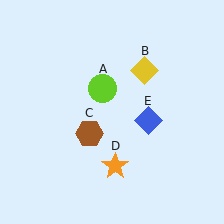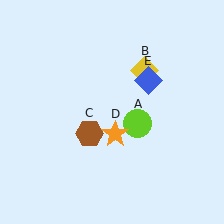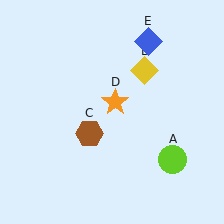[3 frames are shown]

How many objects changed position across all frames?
3 objects changed position: lime circle (object A), orange star (object D), blue diamond (object E).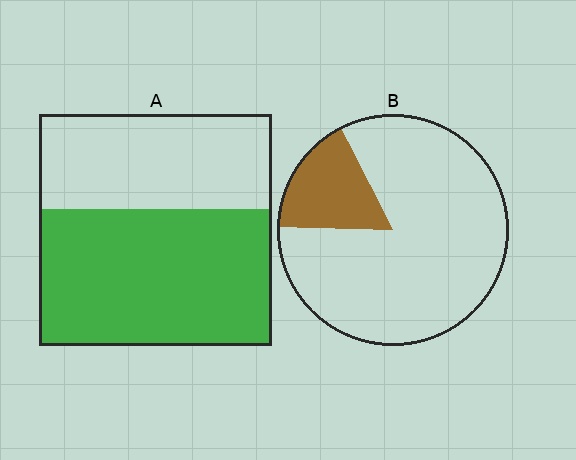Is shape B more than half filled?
No.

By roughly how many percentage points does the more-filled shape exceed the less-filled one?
By roughly 40 percentage points (A over B).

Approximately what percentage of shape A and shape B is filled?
A is approximately 60% and B is approximately 15%.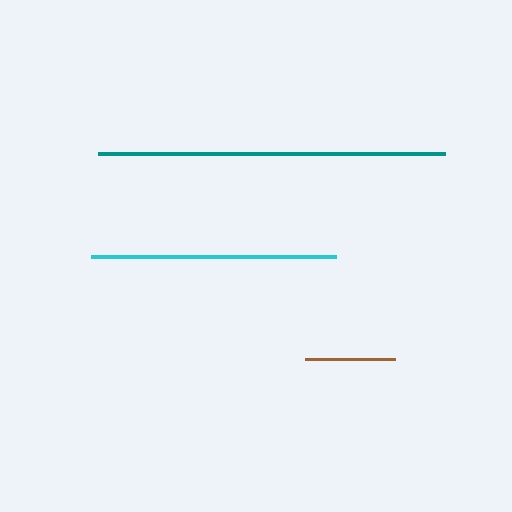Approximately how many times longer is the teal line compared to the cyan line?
The teal line is approximately 1.4 times the length of the cyan line.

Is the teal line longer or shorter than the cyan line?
The teal line is longer than the cyan line.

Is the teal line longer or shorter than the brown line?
The teal line is longer than the brown line.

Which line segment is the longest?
The teal line is the longest at approximately 347 pixels.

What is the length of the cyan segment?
The cyan segment is approximately 245 pixels long.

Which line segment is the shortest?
The brown line is the shortest at approximately 90 pixels.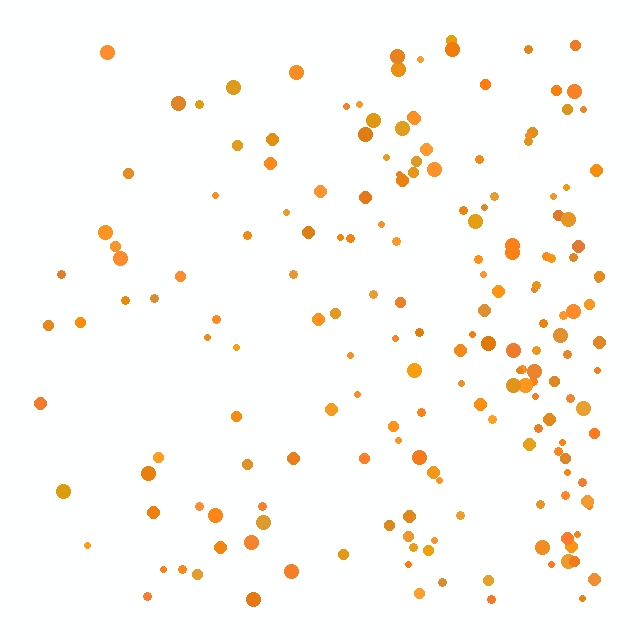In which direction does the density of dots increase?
From left to right, with the right side densest.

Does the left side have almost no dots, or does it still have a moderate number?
Still a moderate number, just noticeably fewer than the right.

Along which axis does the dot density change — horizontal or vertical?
Horizontal.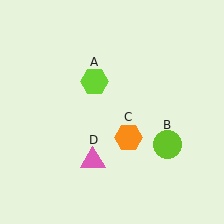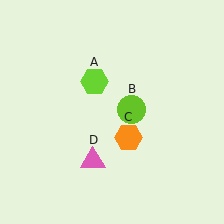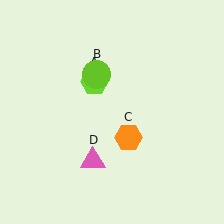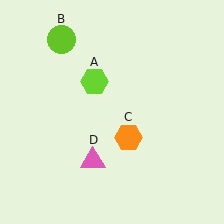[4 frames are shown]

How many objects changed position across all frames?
1 object changed position: lime circle (object B).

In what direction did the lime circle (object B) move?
The lime circle (object B) moved up and to the left.